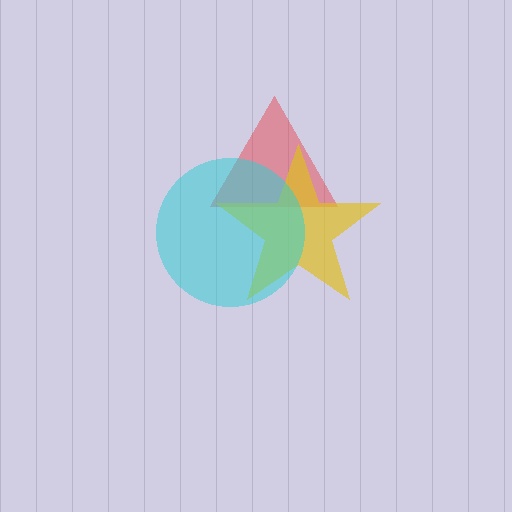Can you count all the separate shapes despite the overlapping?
Yes, there are 3 separate shapes.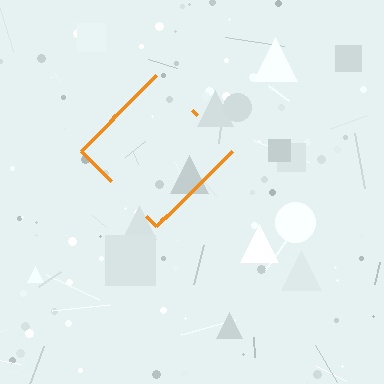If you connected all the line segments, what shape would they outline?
They would outline a diamond.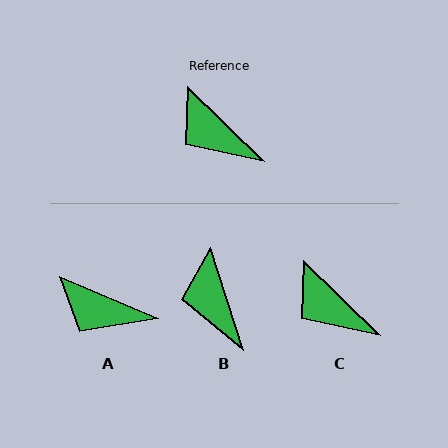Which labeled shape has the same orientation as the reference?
C.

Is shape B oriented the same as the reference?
No, it is off by about 27 degrees.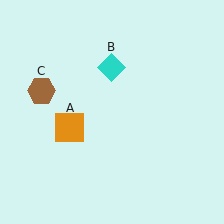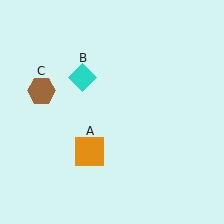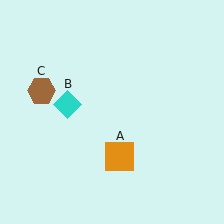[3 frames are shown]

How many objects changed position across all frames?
2 objects changed position: orange square (object A), cyan diamond (object B).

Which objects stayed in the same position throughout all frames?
Brown hexagon (object C) remained stationary.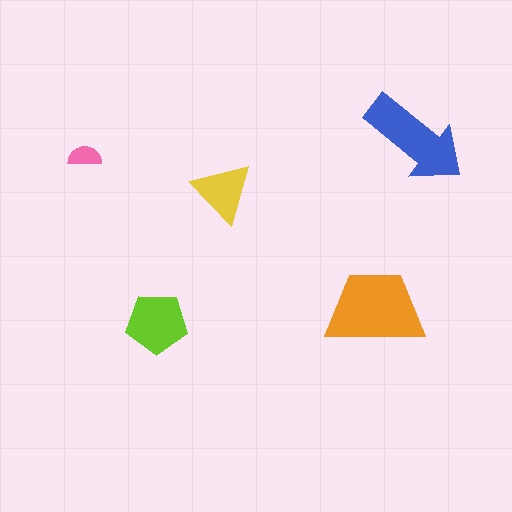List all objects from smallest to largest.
The pink semicircle, the yellow triangle, the lime pentagon, the blue arrow, the orange trapezoid.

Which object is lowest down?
The lime pentagon is bottommost.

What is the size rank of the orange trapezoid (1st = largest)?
1st.